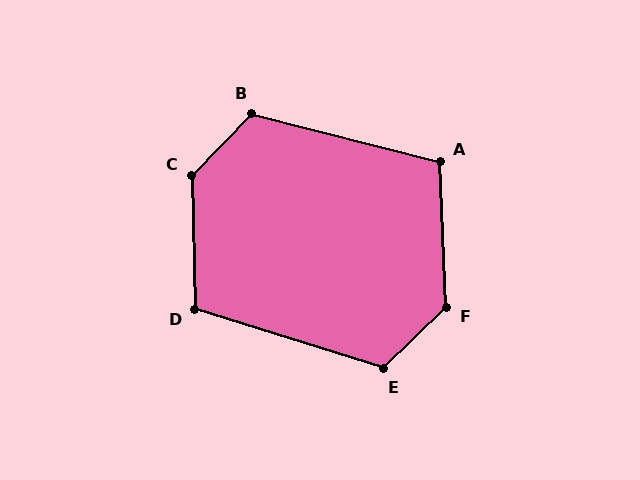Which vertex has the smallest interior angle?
A, at approximately 107 degrees.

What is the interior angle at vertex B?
Approximately 120 degrees (obtuse).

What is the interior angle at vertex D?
Approximately 108 degrees (obtuse).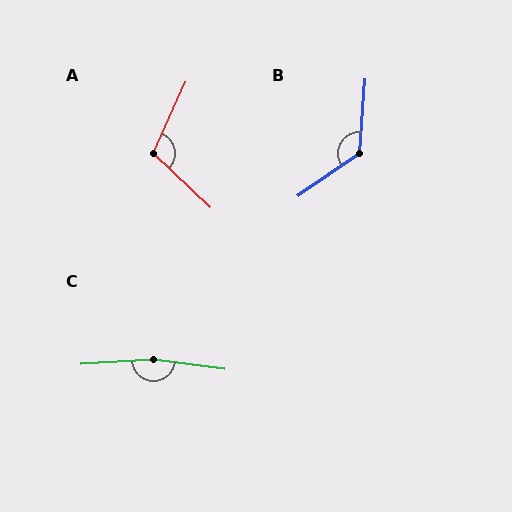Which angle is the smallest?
A, at approximately 109 degrees.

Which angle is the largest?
C, at approximately 169 degrees.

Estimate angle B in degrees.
Approximately 129 degrees.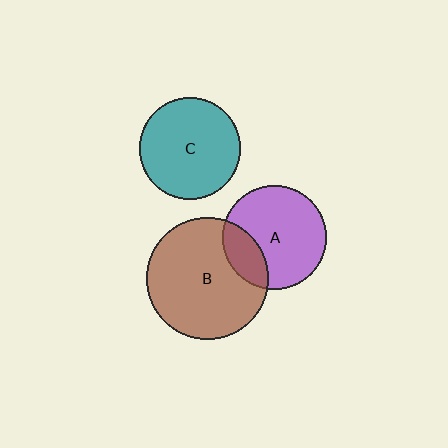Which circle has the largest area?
Circle B (brown).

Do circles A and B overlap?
Yes.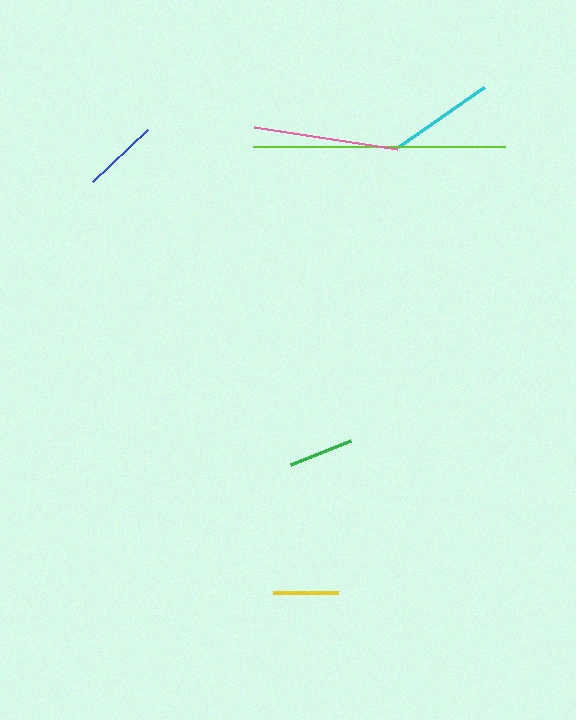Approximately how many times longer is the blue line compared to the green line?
The blue line is approximately 1.2 times the length of the green line.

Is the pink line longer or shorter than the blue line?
The pink line is longer than the blue line.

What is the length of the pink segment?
The pink segment is approximately 145 pixels long.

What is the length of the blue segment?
The blue segment is approximately 76 pixels long.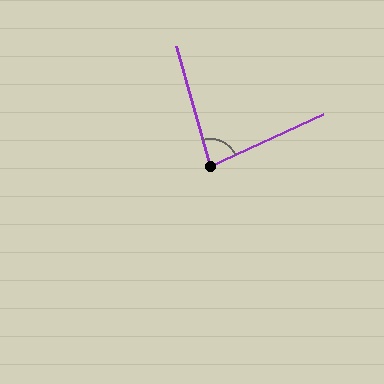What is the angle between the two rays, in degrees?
Approximately 81 degrees.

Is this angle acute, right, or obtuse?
It is acute.